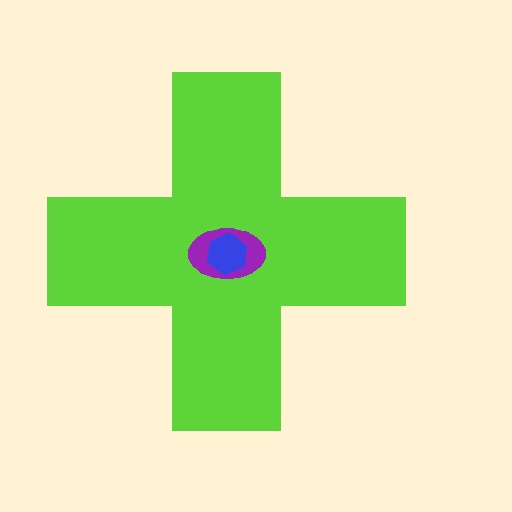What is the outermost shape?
The lime cross.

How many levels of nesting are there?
3.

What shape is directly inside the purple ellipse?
The blue hexagon.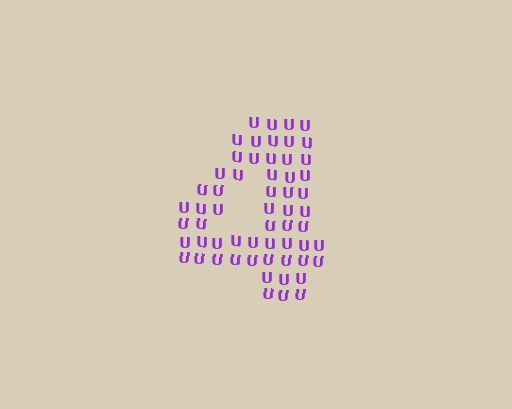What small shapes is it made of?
It is made of small letter U's.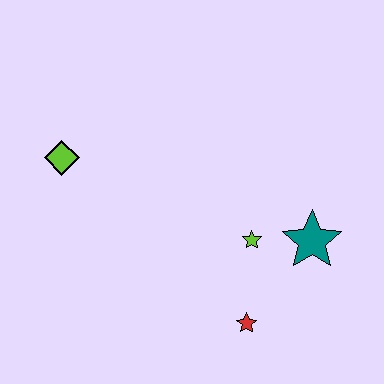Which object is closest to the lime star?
The teal star is closest to the lime star.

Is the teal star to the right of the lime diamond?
Yes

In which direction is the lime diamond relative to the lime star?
The lime diamond is to the left of the lime star.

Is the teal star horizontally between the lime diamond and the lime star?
No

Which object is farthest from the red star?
The lime diamond is farthest from the red star.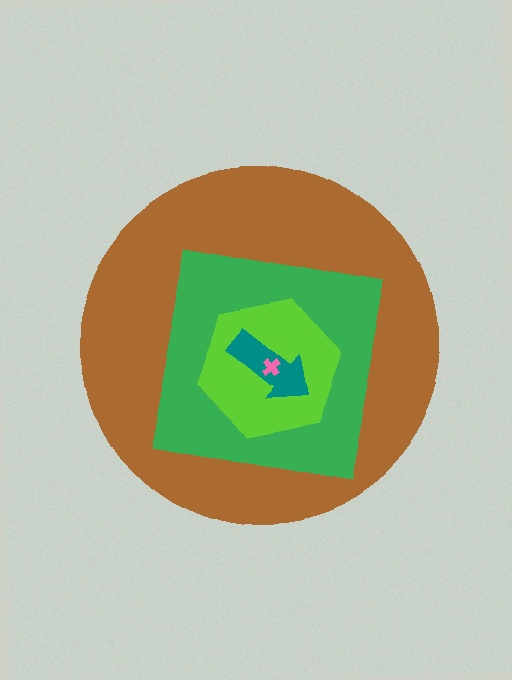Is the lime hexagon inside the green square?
Yes.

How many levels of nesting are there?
5.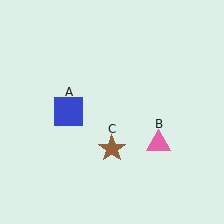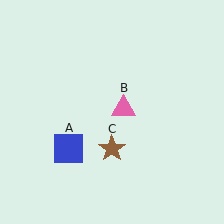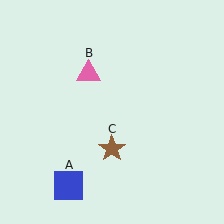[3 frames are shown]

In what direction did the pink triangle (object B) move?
The pink triangle (object B) moved up and to the left.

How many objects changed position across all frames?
2 objects changed position: blue square (object A), pink triangle (object B).